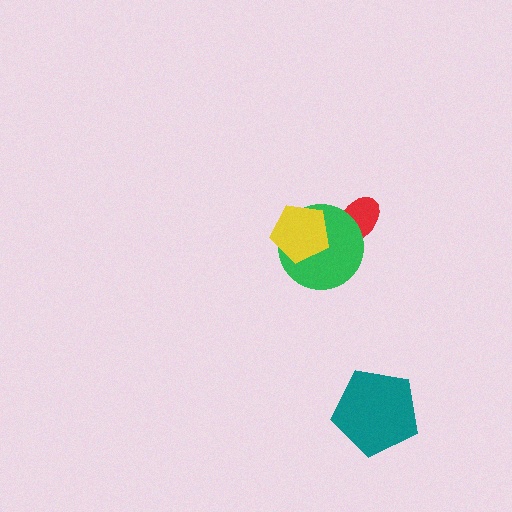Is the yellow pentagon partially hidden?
No, no other shape covers it.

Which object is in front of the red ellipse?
The green circle is in front of the red ellipse.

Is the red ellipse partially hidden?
Yes, it is partially covered by another shape.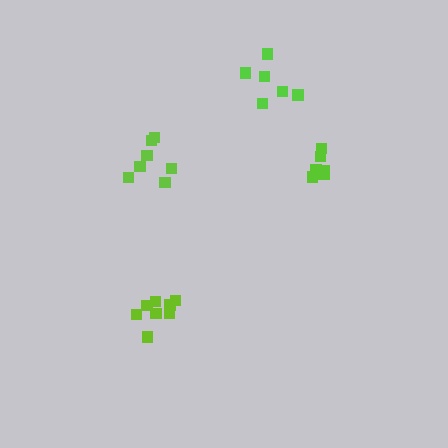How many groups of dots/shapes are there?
There are 4 groups.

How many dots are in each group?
Group 1: 6 dots, Group 2: 8 dots, Group 3: 6 dots, Group 4: 7 dots (27 total).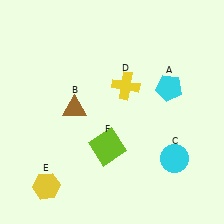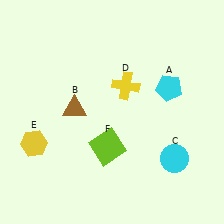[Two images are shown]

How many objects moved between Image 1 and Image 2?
1 object moved between the two images.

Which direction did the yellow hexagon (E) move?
The yellow hexagon (E) moved up.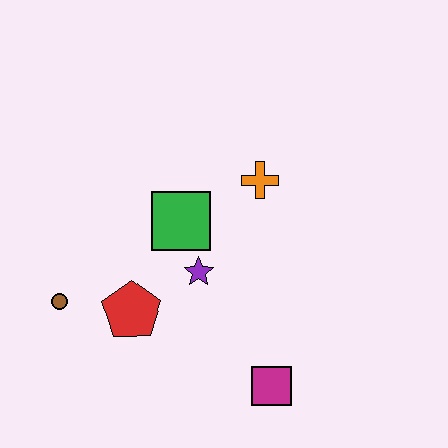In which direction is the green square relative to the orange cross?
The green square is to the left of the orange cross.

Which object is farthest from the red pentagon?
The orange cross is farthest from the red pentagon.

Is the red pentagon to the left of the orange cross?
Yes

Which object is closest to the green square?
The purple star is closest to the green square.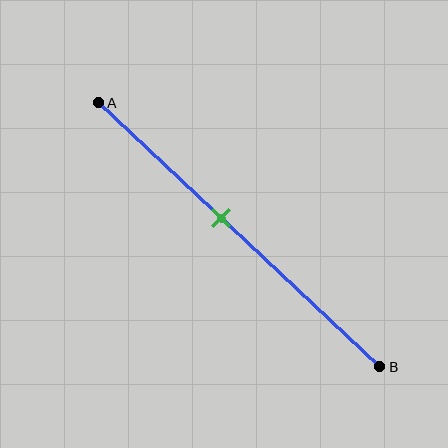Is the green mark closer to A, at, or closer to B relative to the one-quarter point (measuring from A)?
The green mark is closer to point B than the one-quarter point of segment AB.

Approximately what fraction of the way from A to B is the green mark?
The green mark is approximately 45% of the way from A to B.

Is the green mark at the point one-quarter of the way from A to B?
No, the mark is at about 45% from A, not at the 25% one-quarter point.